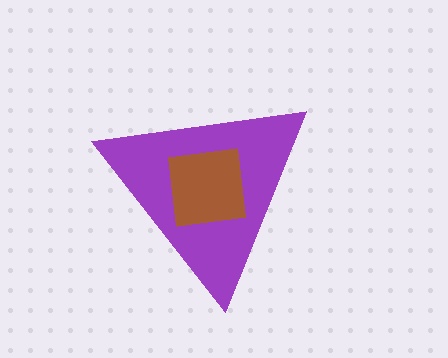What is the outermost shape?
The purple triangle.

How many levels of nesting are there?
2.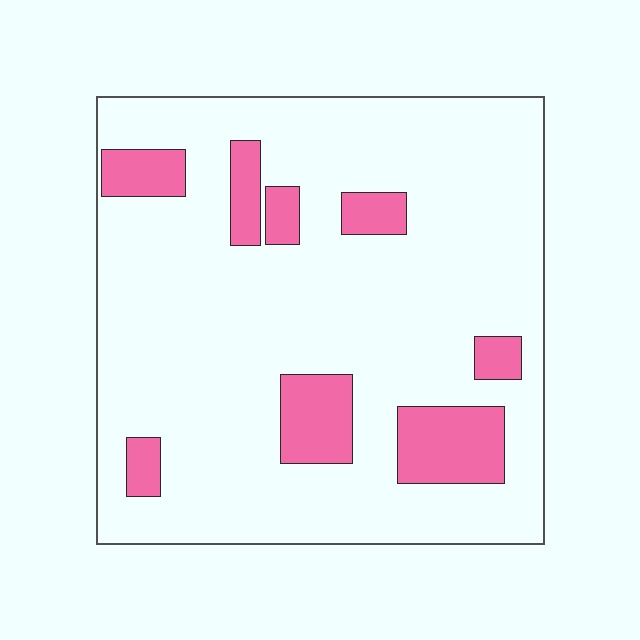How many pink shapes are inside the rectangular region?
8.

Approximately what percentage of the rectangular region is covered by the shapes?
Approximately 15%.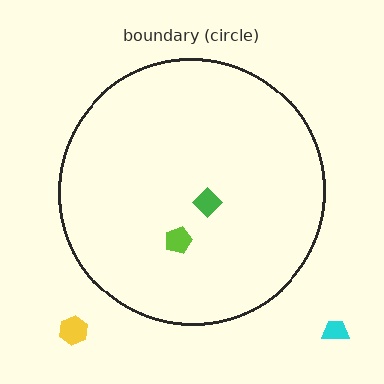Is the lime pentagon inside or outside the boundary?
Inside.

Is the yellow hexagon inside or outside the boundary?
Outside.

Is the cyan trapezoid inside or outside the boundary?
Outside.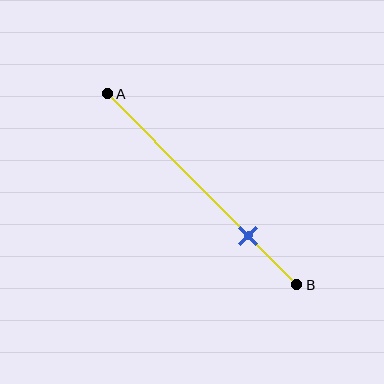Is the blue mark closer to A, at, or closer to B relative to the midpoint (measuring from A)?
The blue mark is closer to point B than the midpoint of segment AB.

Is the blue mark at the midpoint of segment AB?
No, the mark is at about 75% from A, not at the 50% midpoint.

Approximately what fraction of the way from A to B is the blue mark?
The blue mark is approximately 75% of the way from A to B.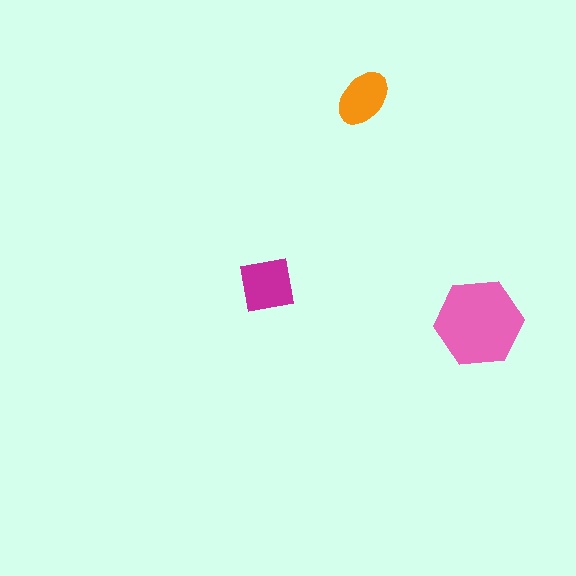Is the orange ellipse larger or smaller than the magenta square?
Smaller.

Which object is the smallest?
The orange ellipse.